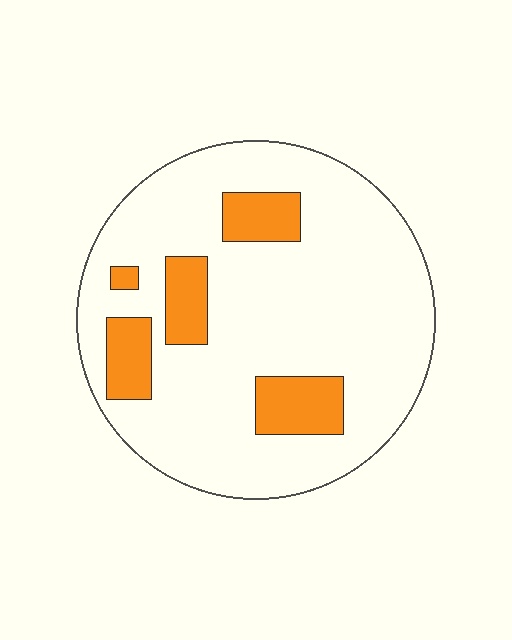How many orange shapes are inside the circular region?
5.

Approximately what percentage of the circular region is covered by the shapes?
Approximately 15%.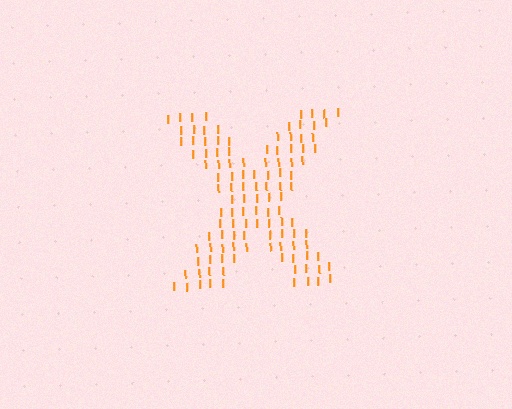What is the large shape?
The large shape is the letter X.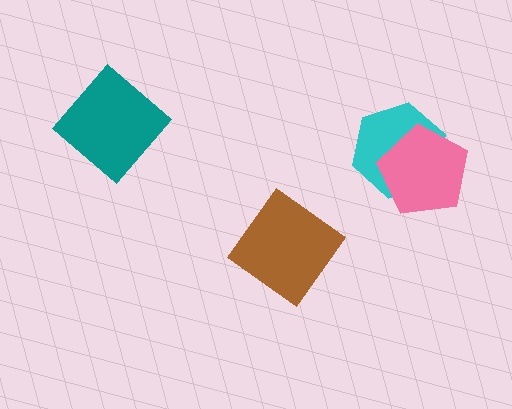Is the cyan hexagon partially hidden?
Yes, it is partially covered by another shape.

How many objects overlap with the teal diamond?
0 objects overlap with the teal diamond.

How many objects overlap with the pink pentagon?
1 object overlaps with the pink pentagon.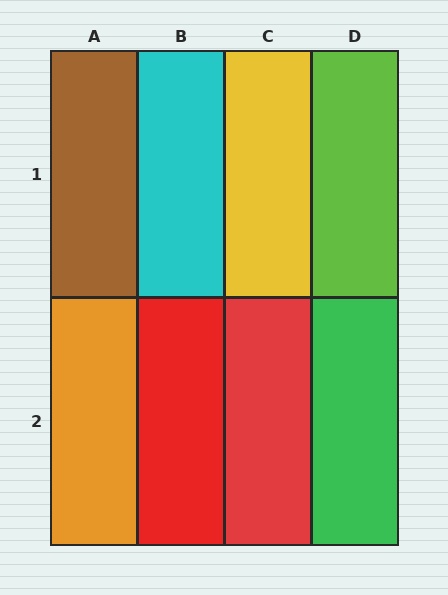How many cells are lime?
1 cell is lime.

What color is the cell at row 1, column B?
Cyan.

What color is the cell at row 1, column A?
Brown.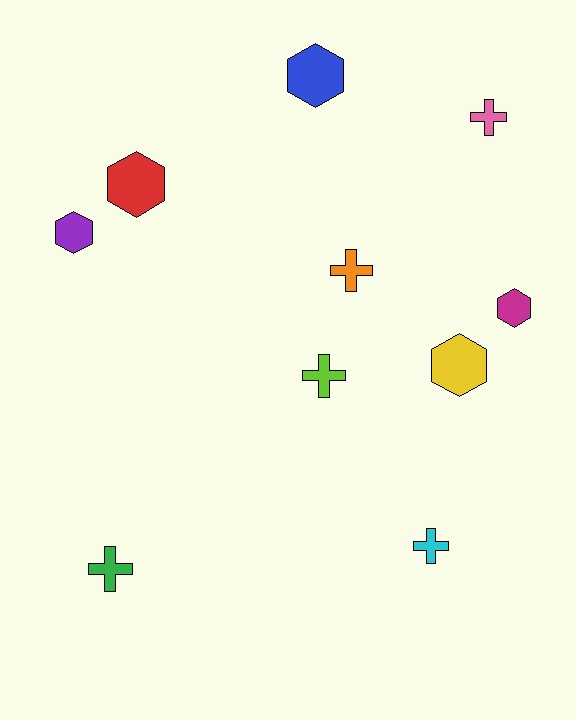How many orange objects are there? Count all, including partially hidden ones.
There is 1 orange object.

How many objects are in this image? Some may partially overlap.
There are 10 objects.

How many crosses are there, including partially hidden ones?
There are 5 crosses.